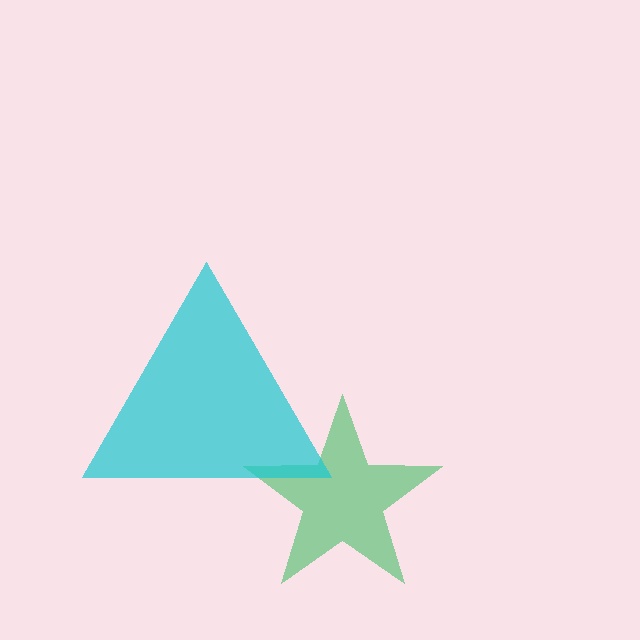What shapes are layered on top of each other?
The layered shapes are: a green star, a cyan triangle.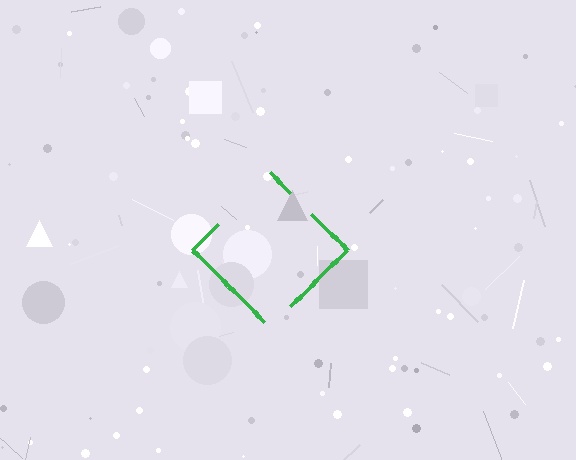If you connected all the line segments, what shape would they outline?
They would outline a diamond.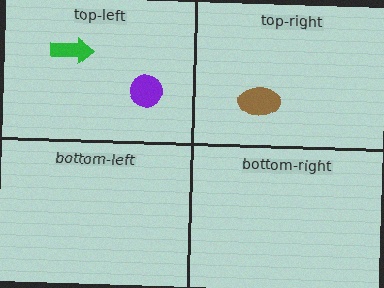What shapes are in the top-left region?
The purple circle, the green arrow.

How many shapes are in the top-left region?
2.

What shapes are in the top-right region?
The brown ellipse.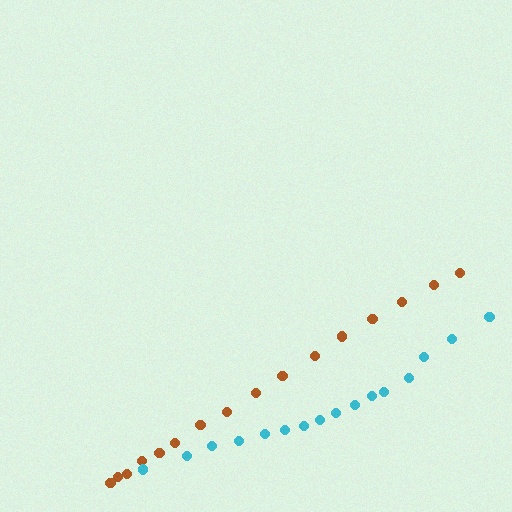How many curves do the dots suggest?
There are 2 distinct paths.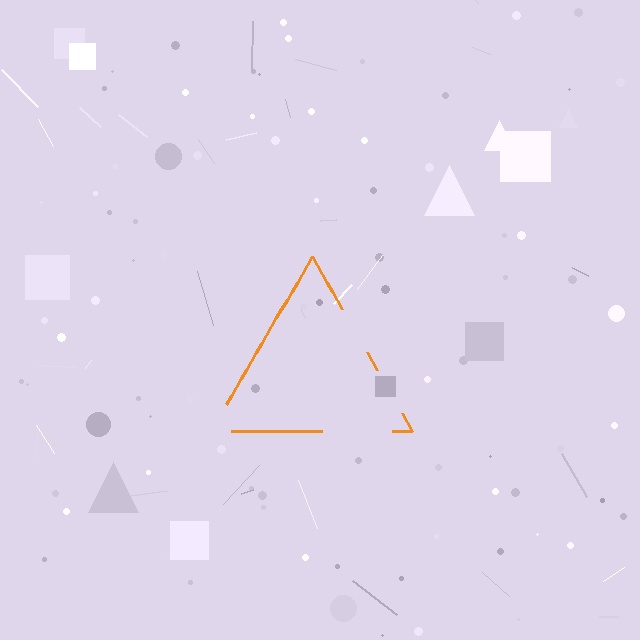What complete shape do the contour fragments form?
The contour fragments form a triangle.